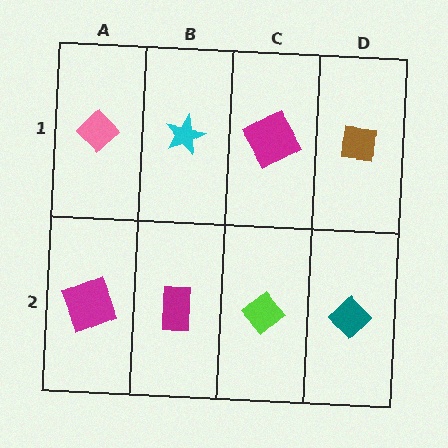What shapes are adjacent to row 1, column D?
A teal diamond (row 2, column D), a magenta square (row 1, column C).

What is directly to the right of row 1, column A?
A cyan star.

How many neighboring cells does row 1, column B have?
3.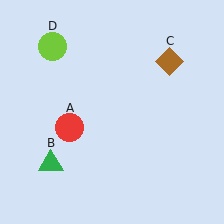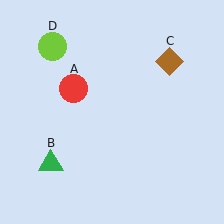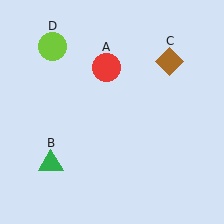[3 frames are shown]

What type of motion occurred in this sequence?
The red circle (object A) rotated clockwise around the center of the scene.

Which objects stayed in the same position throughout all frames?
Green triangle (object B) and brown diamond (object C) and lime circle (object D) remained stationary.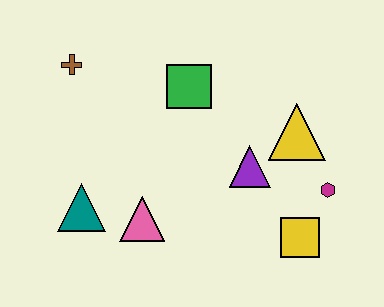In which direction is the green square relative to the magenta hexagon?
The green square is to the left of the magenta hexagon.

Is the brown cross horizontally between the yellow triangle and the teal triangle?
No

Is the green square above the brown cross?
No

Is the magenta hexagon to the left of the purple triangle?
No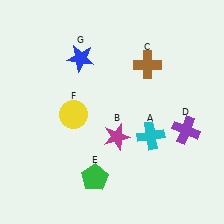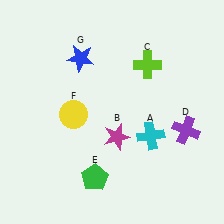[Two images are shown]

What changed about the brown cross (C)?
In Image 1, C is brown. In Image 2, it changed to lime.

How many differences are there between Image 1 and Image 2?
There is 1 difference between the two images.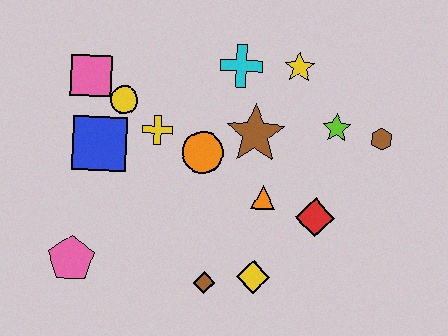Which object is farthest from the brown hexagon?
The pink pentagon is farthest from the brown hexagon.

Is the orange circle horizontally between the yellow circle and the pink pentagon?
No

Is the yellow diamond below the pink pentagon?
Yes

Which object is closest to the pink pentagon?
The blue square is closest to the pink pentagon.